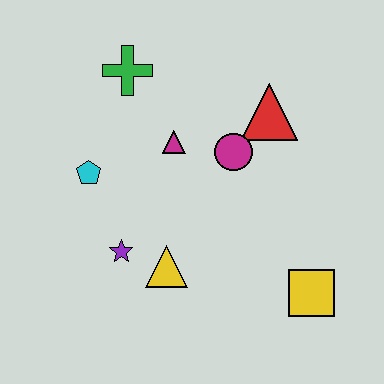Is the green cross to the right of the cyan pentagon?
Yes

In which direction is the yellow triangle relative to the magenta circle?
The yellow triangle is below the magenta circle.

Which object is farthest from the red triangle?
The purple star is farthest from the red triangle.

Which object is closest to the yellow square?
The yellow triangle is closest to the yellow square.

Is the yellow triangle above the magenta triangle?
No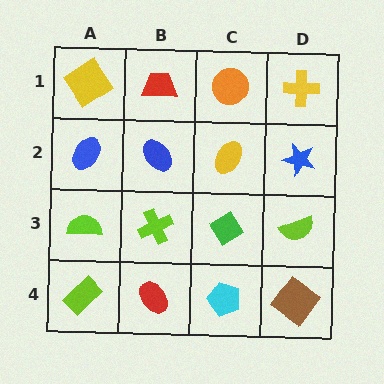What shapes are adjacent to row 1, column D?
A blue star (row 2, column D), an orange circle (row 1, column C).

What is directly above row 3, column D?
A blue star.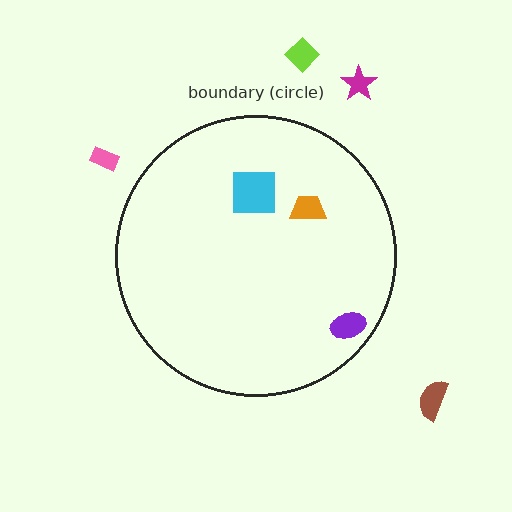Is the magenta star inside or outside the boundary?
Outside.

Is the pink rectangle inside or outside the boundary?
Outside.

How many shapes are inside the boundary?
3 inside, 4 outside.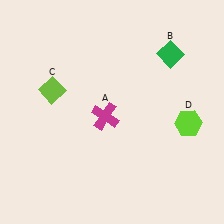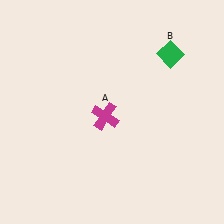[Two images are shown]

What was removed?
The lime diamond (C), the lime hexagon (D) were removed in Image 2.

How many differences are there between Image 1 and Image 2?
There are 2 differences between the two images.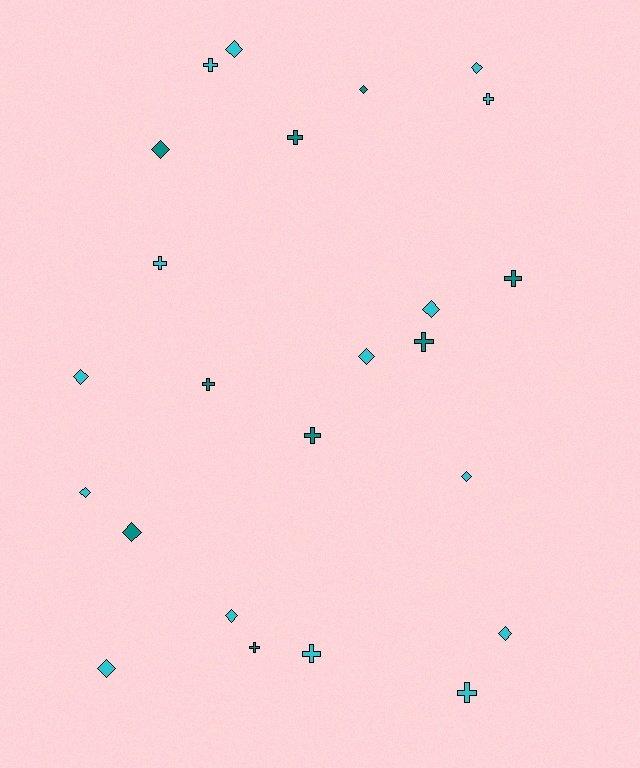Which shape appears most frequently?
Diamond, with 13 objects.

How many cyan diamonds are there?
There are 10 cyan diamonds.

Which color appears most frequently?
Cyan, with 15 objects.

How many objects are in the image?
There are 24 objects.